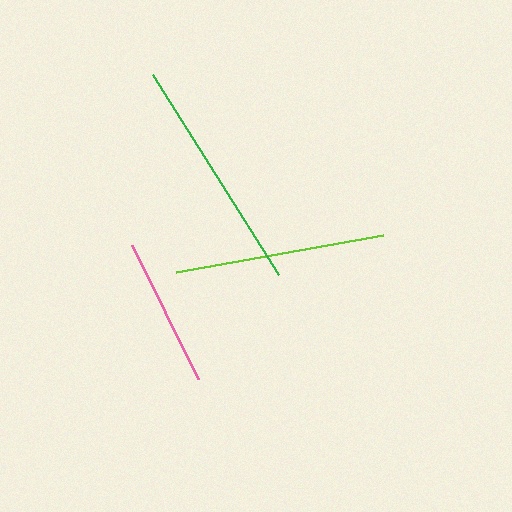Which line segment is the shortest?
The pink line is the shortest at approximately 149 pixels.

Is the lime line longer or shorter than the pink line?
The lime line is longer than the pink line.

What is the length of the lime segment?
The lime segment is approximately 210 pixels long.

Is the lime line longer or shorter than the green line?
The green line is longer than the lime line.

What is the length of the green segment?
The green segment is approximately 236 pixels long.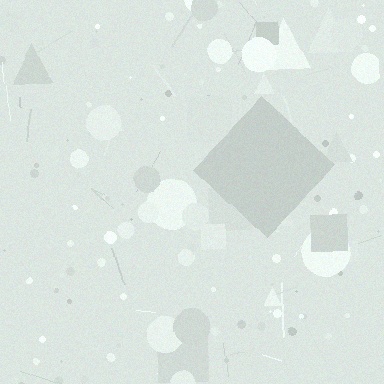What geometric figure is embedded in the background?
A diamond is embedded in the background.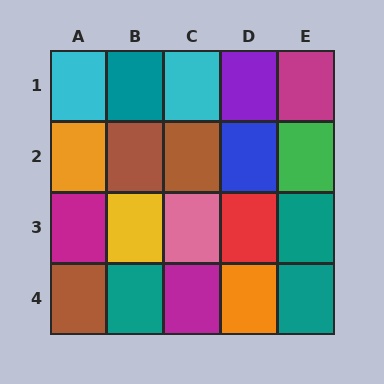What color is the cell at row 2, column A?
Orange.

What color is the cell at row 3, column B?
Yellow.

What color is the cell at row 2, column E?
Green.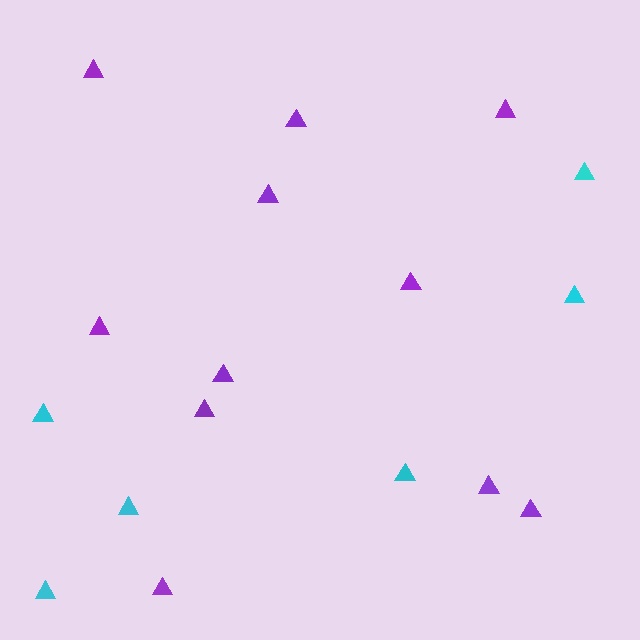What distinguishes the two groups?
There are 2 groups: one group of purple triangles (11) and one group of cyan triangles (6).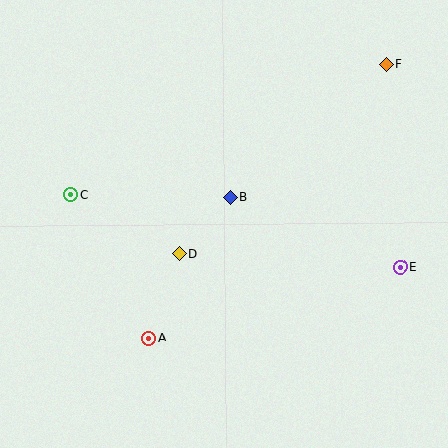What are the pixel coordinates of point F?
Point F is at (386, 64).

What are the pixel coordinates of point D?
Point D is at (179, 254).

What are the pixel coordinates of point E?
Point E is at (401, 267).